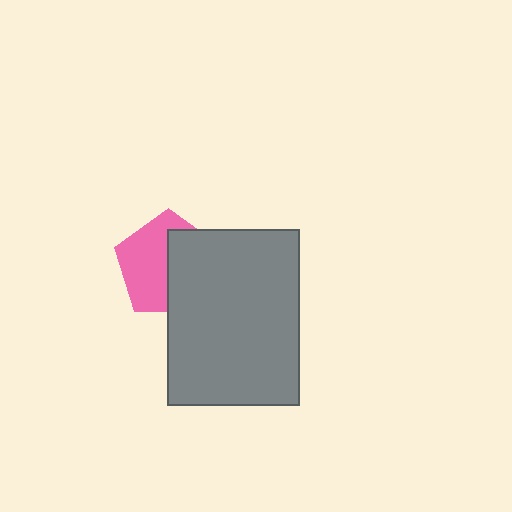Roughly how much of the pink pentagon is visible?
About half of it is visible (roughly 53%).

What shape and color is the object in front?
The object in front is a gray rectangle.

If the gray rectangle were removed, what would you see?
You would see the complete pink pentagon.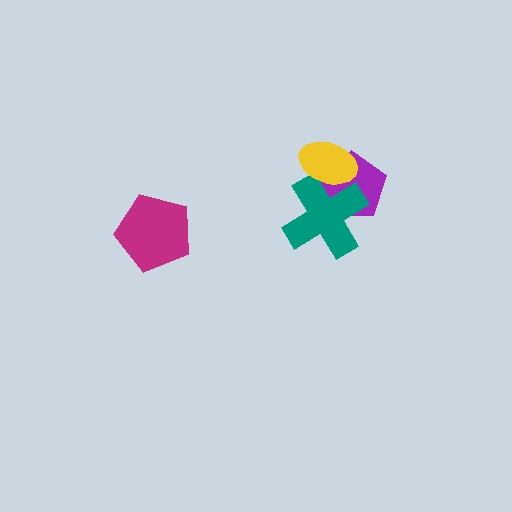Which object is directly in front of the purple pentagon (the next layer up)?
The teal cross is directly in front of the purple pentagon.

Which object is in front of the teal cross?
The yellow ellipse is in front of the teal cross.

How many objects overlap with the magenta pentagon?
0 objects overlap with the magenta pentagon.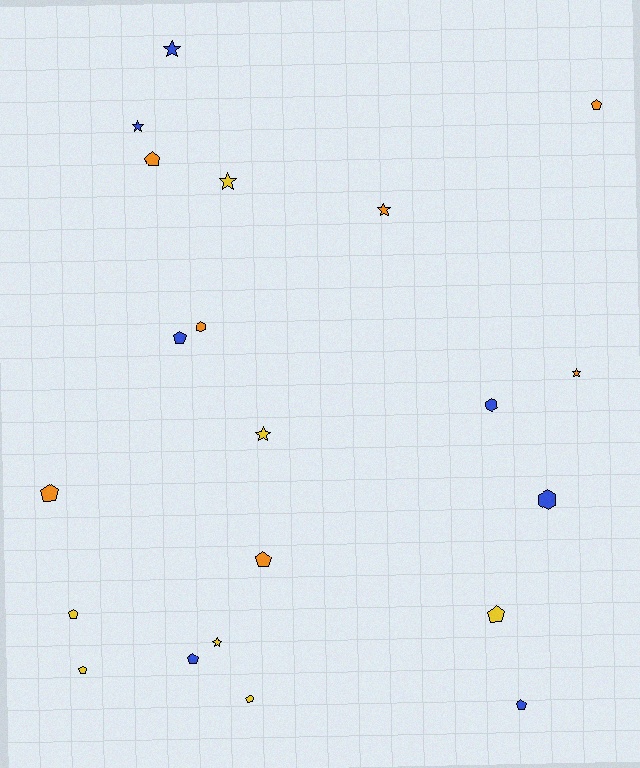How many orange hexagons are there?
There is 1 orange hexagon.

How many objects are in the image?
There are 21 objects.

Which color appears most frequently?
Blue, with 7 objects.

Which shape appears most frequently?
Pentagon, with 11 objects.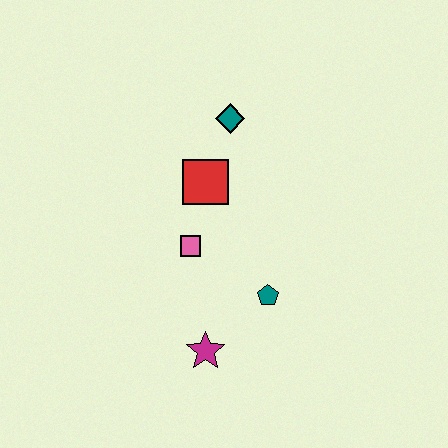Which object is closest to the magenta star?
The teal pentagon is closest to the magenta star.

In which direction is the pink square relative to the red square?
The pink square is below the red square.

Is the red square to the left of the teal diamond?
Yes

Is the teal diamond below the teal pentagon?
No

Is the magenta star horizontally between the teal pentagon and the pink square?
Yes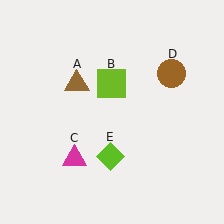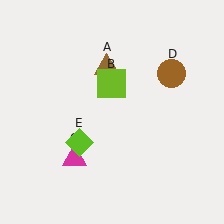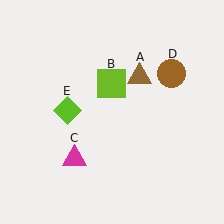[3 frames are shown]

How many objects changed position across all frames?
2 objects changed position: brown triangle (object A), lime diamond (object E).